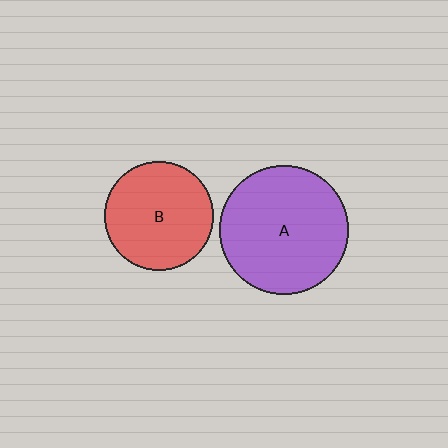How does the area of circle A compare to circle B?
Approximately 1.4 times.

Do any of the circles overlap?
No, none of the circles overlap.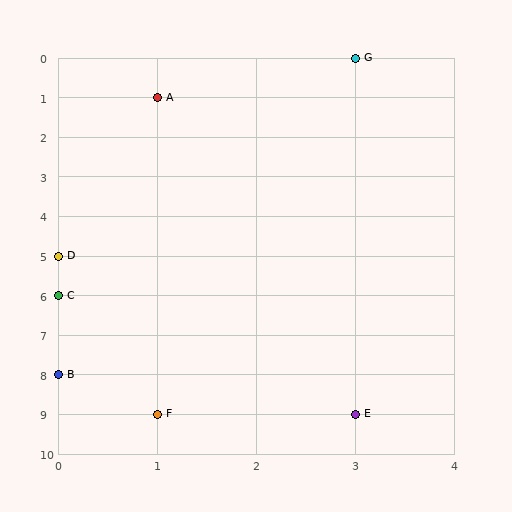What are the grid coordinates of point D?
Point D is at grid coordinates (0, 5).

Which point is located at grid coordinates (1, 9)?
Point F is at (1, 9).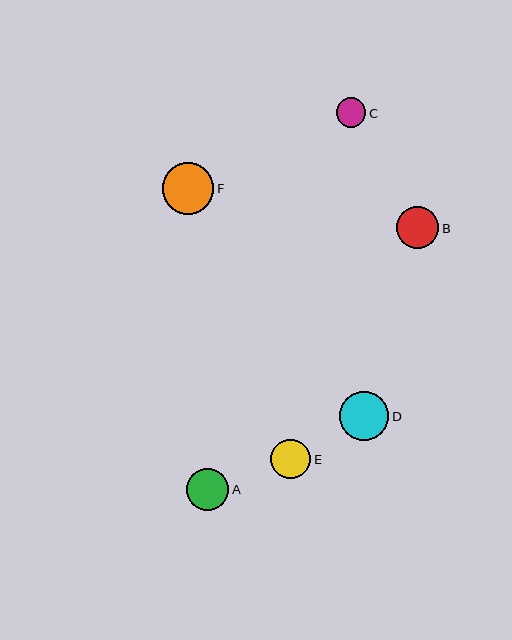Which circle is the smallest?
Circle C is the smallest with a size of approximately 30 pixels.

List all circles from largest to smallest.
From largest to smallest: F, D, B, A, E, C.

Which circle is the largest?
Circle F is the largest with a size of approximately 51 pixels.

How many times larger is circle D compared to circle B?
Circle D is approximately 1.2 times the size of circle B.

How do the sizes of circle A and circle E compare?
Circle A and circle E are approximately the same size.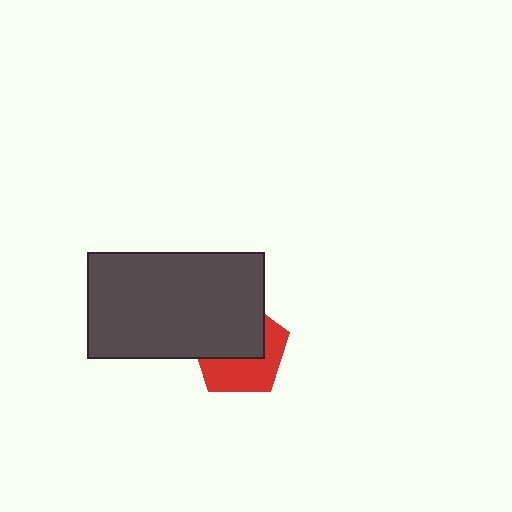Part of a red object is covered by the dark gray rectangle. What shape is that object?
It is a pentagon.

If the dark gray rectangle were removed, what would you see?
You would see the complete red pentagon.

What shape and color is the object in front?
The object in front is a dark gray rectangle.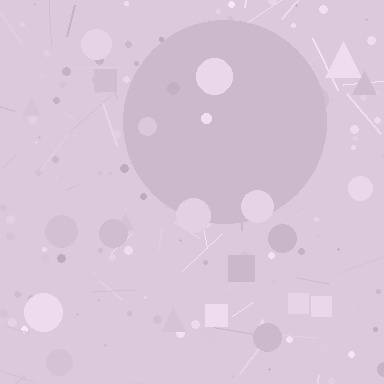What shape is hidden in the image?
A circle is hidden in the image.